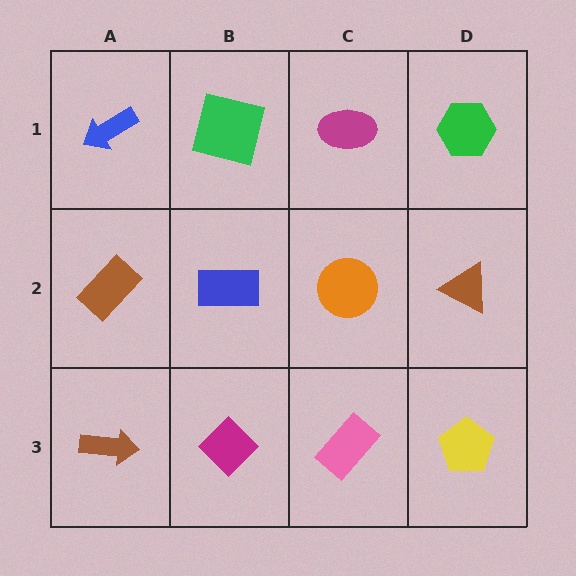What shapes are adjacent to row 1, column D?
A brown triangle (row 2, column D), a magenta ellipse (row 1, column C).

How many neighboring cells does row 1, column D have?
2.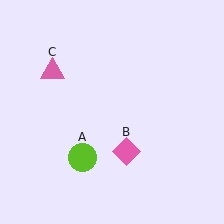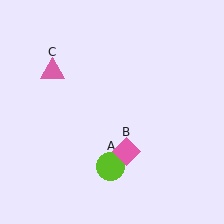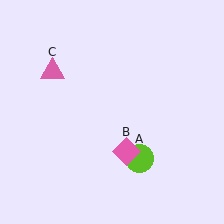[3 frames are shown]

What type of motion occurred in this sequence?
The lime circle (object A) rotated counterclockwise around the center of the scene.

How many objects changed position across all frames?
1 object changed position: lime circle (object A).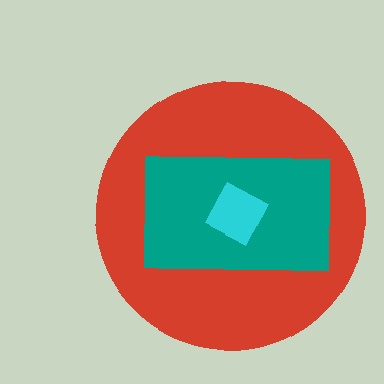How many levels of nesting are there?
3.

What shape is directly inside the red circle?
The teal rectangle.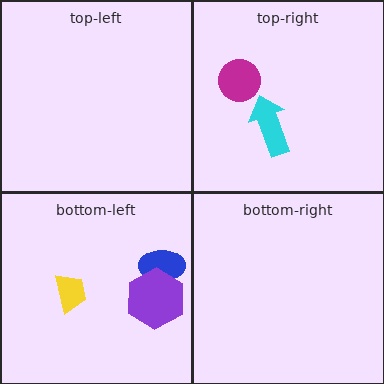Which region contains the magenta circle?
The top-right region.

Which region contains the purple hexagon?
The bottom-left region.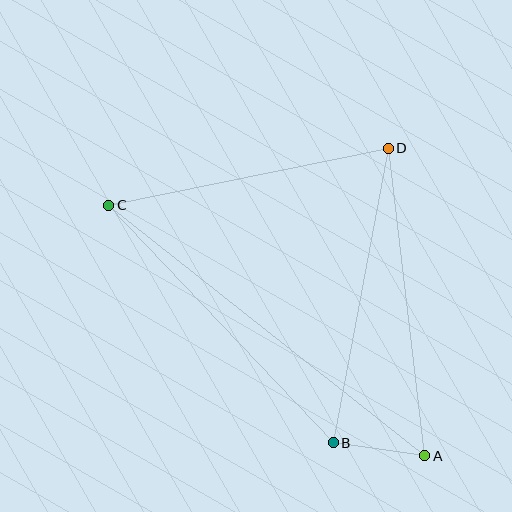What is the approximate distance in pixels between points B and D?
The distance between B and D is approximately 300 pixels.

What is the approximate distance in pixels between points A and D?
The distance between A and D is approximately 310 pixels.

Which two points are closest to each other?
Points A and B are closest to each other.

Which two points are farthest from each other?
Points A and C are farthest from each other.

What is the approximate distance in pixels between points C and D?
The distance between C and D is approximately 285 pixels.